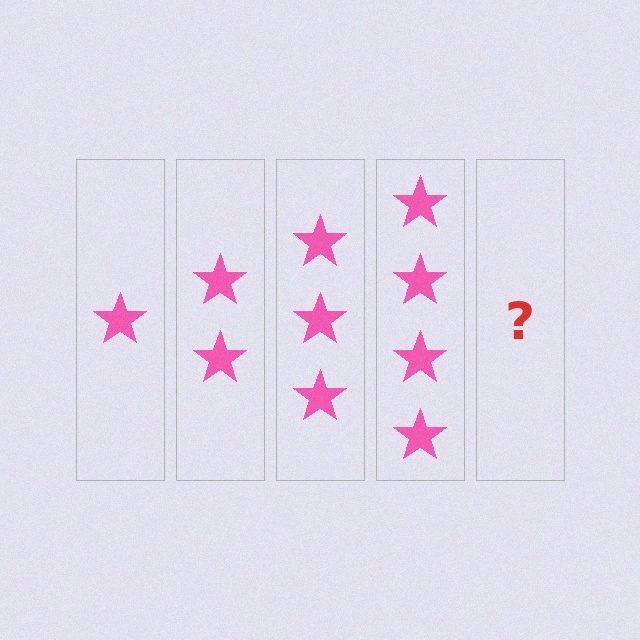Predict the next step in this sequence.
The next step is 5 stars.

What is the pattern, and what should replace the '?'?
The pattern is that each step adds one more star. The '?' should be 5 stars.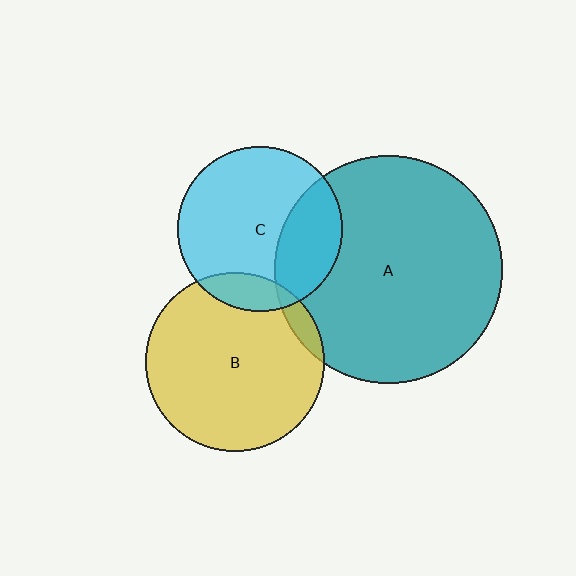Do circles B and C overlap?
Yes.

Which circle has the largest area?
Circle A (teal).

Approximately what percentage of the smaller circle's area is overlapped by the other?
Approximately 10%.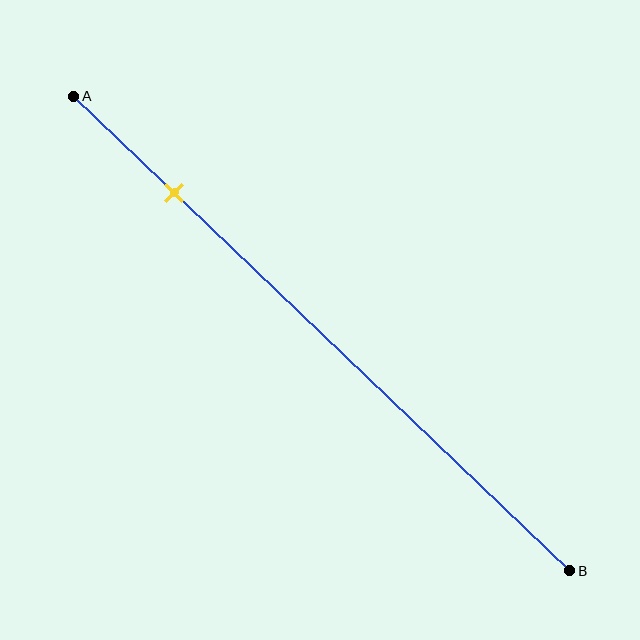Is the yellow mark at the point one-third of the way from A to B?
No, the mark is at about 20% from A, not at the 33% one-third point.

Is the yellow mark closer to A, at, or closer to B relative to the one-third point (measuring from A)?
The yellow mark is closer to point A than the one-third point of segment AB.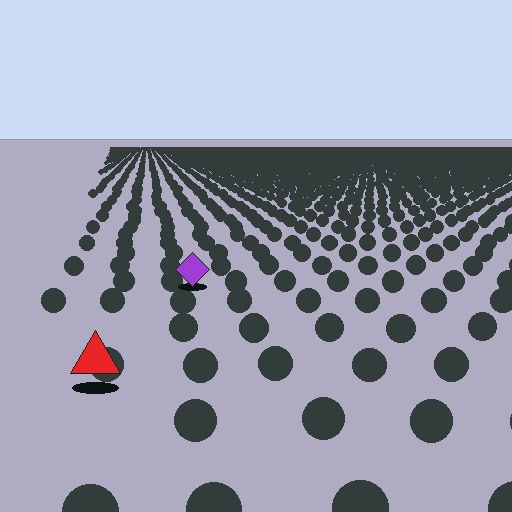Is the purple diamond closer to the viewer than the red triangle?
No. The red triangle is closer — you can tell from the texture gradient: the ground texture is coarser near it.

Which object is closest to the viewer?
The red triangle is closest. The texture marks near it are larger and more spread out.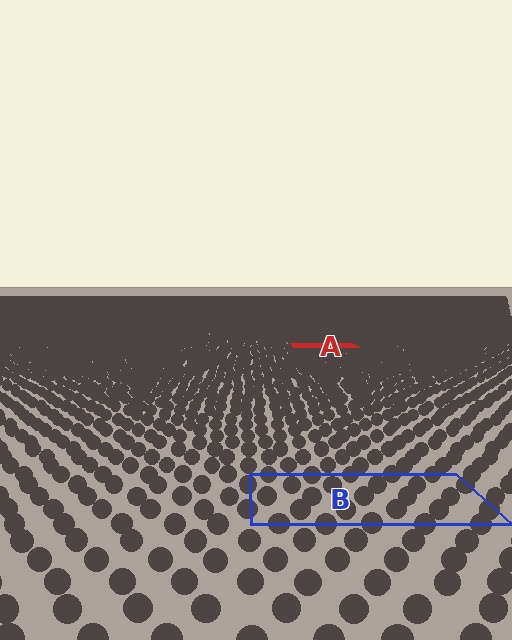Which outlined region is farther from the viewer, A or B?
Region A is farther from the viewer — the texture elements inside it appear smaller and more densely packed.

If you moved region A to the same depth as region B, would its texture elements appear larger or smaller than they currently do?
They would appear larger. At a closer depth, the same texture elements are projected at a bigger on-screen size.